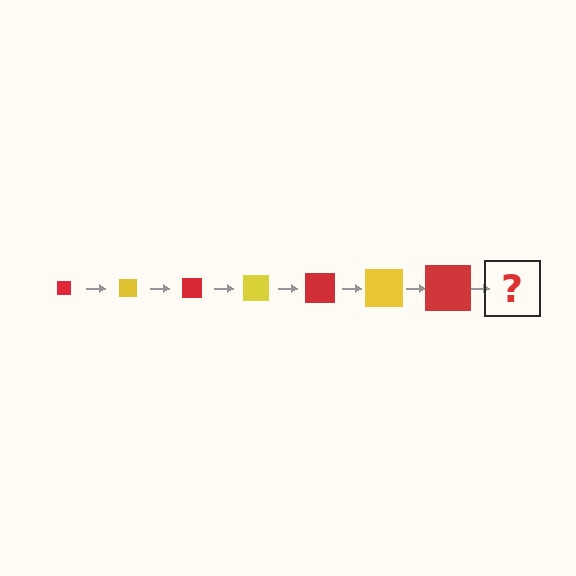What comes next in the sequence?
The next element should be a yellow square, larger than the previous one.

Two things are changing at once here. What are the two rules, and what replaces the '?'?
The two rules are that the square grows larger each step and the color cycles through red and yellow. The '?' should be a yellow square, larger than the previous one.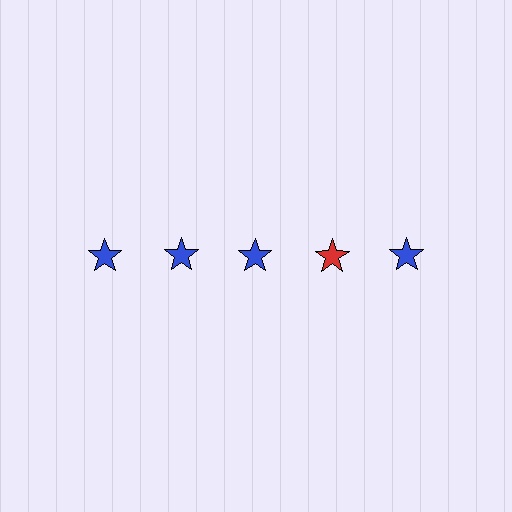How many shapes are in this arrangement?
There are 5 shapes arranged in a grid pattern.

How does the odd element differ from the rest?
It has a different color: red instead of blue.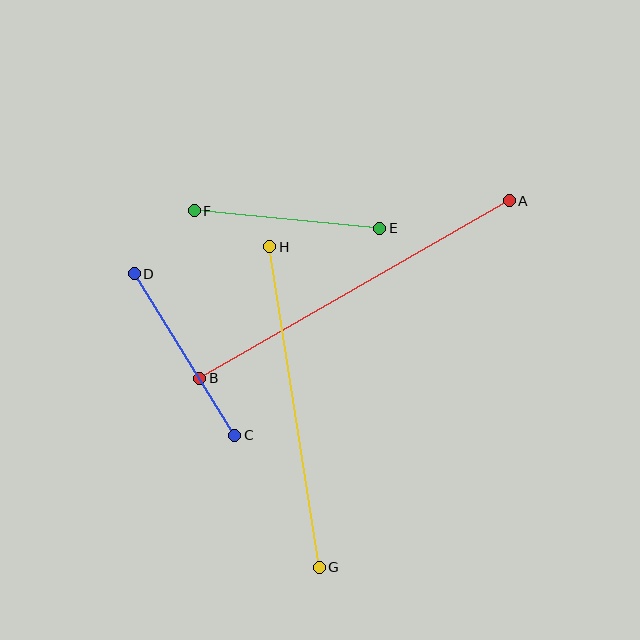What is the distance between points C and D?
The distance is approximately 190 pixels.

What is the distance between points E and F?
The distance is approximately 186 pixels.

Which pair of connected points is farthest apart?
Points A and B are farthest apart.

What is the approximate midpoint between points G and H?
The midpoint is at approximately (294, 407) pixels.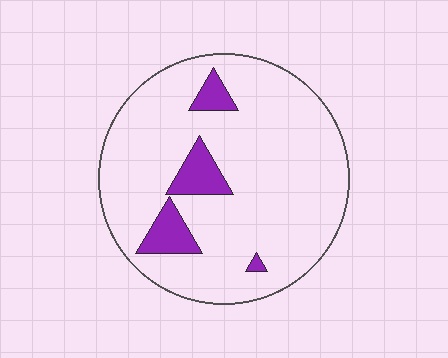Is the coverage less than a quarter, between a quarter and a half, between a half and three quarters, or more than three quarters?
Less than a quarter.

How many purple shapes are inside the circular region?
4.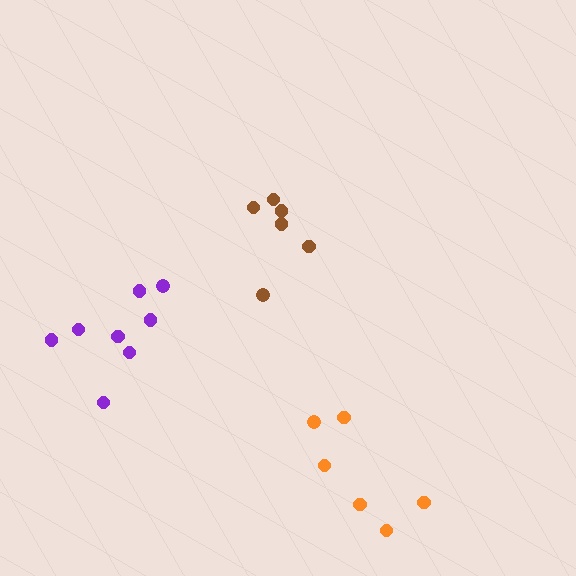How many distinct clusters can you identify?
There are 3 distinct clusters.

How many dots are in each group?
Group 1: 8 dots, Group 2: 6 dots, Group 3: 6 dots (20 total).